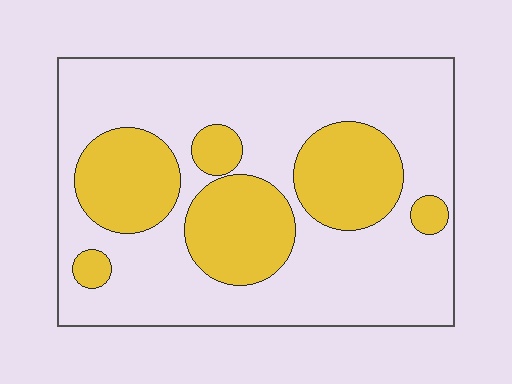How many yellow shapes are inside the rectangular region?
6.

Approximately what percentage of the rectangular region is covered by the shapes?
Approximately 30%.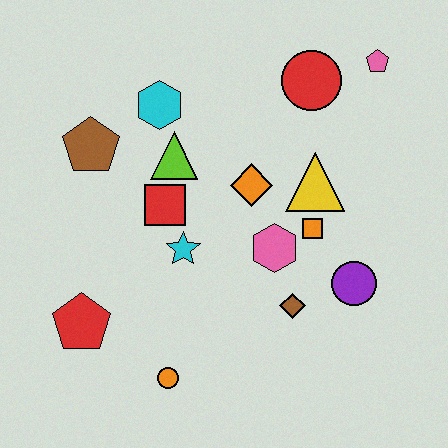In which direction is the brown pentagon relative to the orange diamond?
The brown pentagon is to the left of the orange diamond.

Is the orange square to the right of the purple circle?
No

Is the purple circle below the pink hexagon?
Yes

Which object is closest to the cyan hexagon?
The lime triangle is closest to the cyan hexagon.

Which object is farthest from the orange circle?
The pink pentagon is farthest from the orange circle.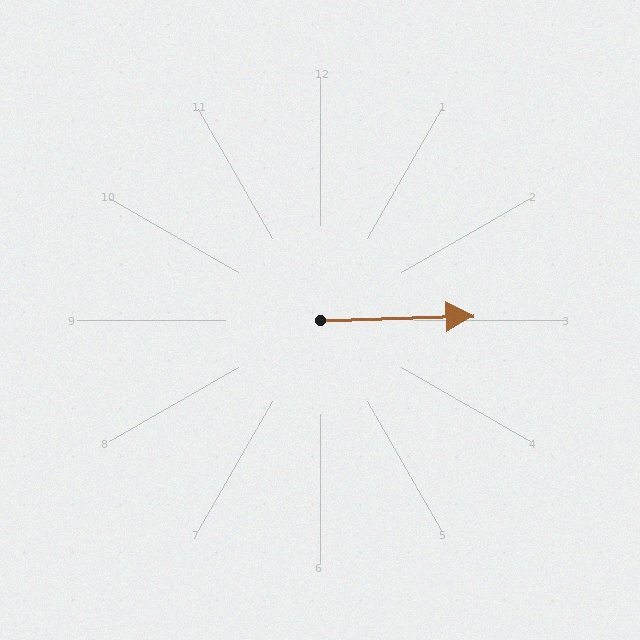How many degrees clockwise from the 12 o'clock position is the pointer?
Approximately 88 degrees.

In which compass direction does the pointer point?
East.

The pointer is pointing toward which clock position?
Roughly 3 o'clock.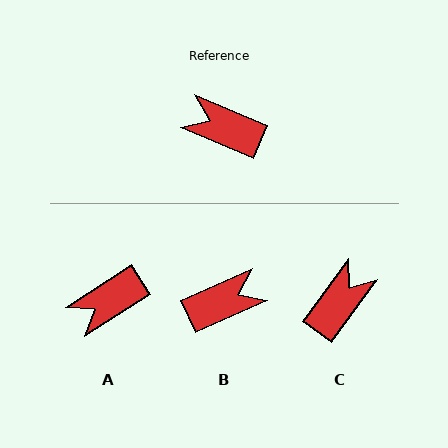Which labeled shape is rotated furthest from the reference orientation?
B, about 133 degrees away.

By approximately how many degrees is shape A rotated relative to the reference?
Approximately 56 degrees counter-clockwise.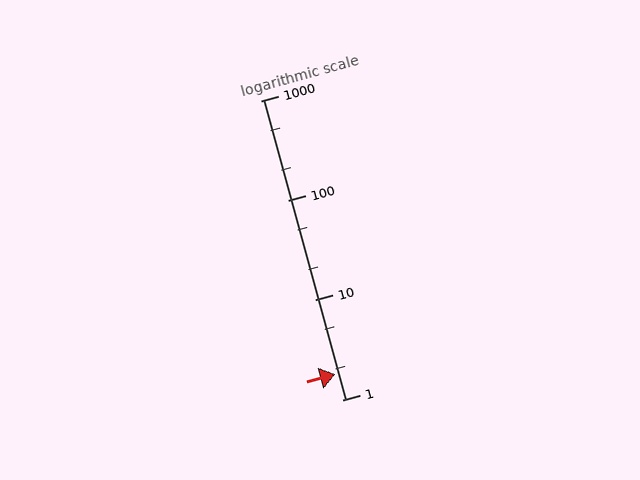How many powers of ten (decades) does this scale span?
The scale spans 3 decades, from 1 to 1000.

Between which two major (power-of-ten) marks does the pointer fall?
The pointer is between 1 and 10.